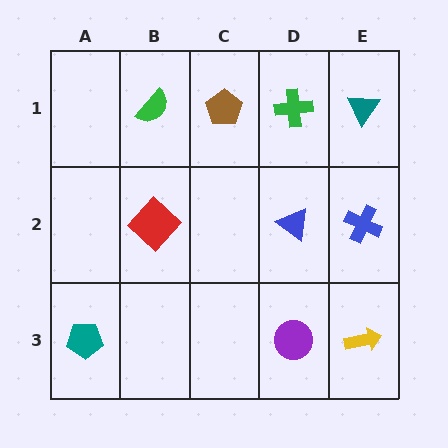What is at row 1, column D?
A green cross.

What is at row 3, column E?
A yellow arrow.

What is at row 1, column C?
A brown pentagon.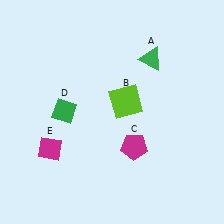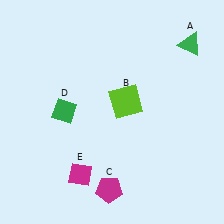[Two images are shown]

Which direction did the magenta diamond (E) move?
The magenta diamond (E) moved right.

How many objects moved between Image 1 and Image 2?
3 objects moved between the two images.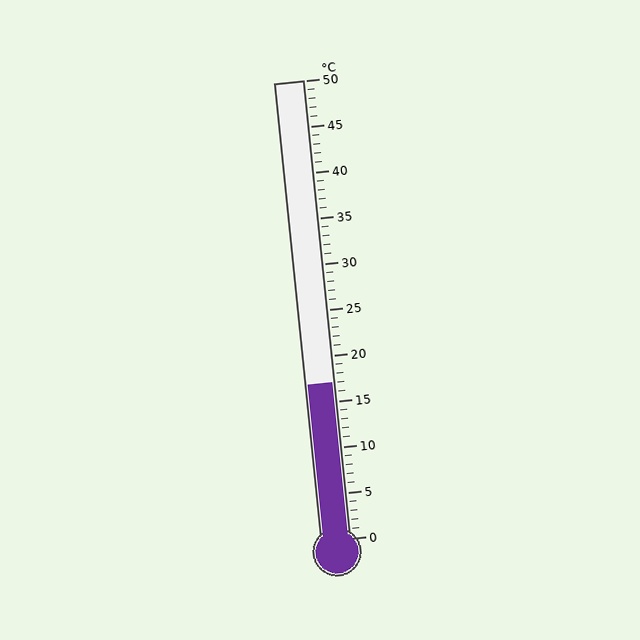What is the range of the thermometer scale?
The thermometer scale ranges from 0°C to 50°C.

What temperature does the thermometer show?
The thermometer shows approximately 17°C.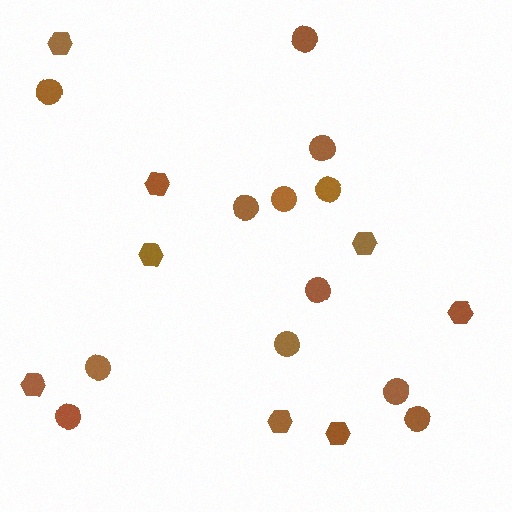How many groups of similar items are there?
There are 2 groups: one group of hexagons (8) and one group of circles (12).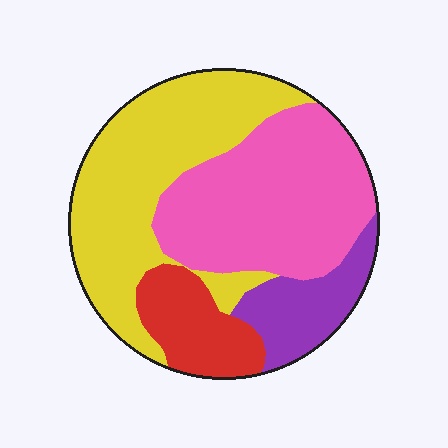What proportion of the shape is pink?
Pink covers roughly 35% of the shape.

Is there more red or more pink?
Pink.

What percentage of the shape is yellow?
Yellow takes up about three eighths (3/8) of the shape.